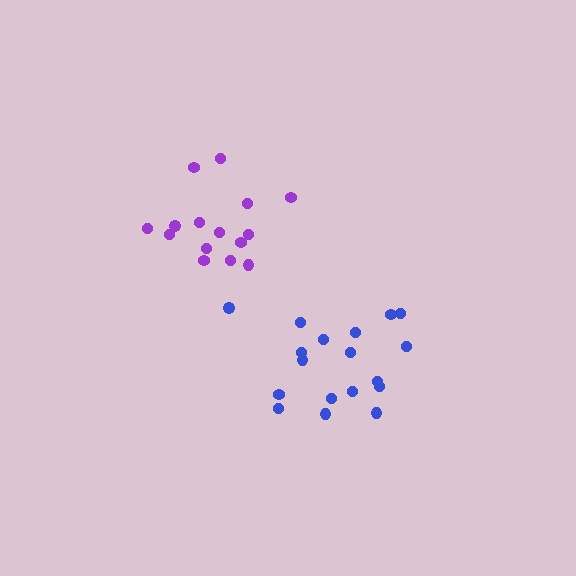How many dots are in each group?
Group 1: 15 dots, Group 2: 18 dots (33 total).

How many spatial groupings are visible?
There are 2 spatial groupings.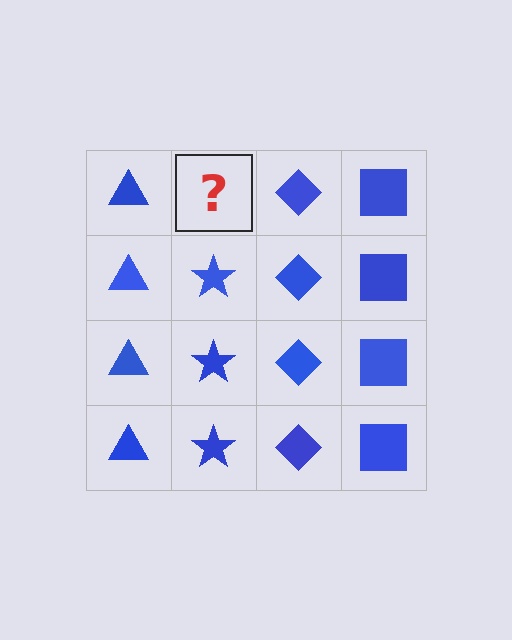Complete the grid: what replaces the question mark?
The question mark should be replaced with a blue star.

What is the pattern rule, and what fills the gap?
The rule is that each column has a consistent shape. The gap should be filled with a blue star.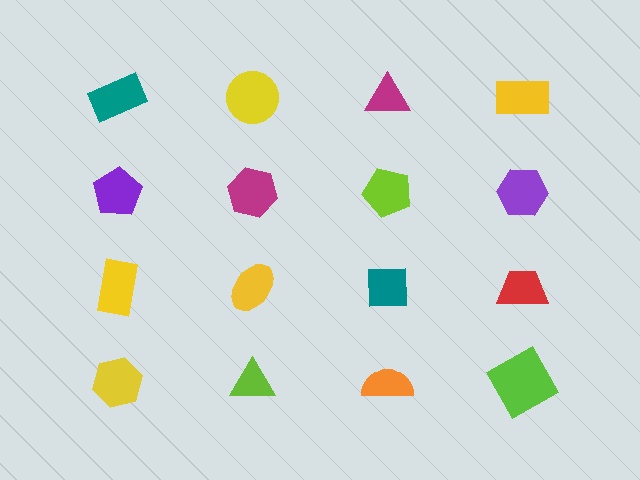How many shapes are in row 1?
4 shapes.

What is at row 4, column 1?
A yellow hexagon.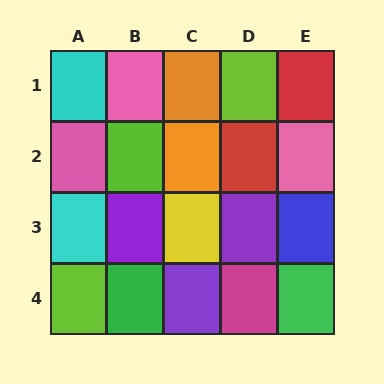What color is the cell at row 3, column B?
Purple.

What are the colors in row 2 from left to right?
Pink, lime, orange, red, pink.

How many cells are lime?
3 cells are lime.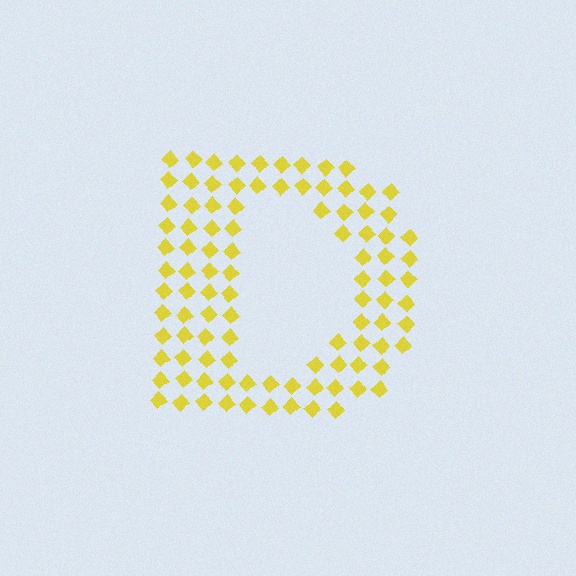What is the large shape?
The large shape is the letter D.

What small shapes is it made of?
It is made of small diamonds.